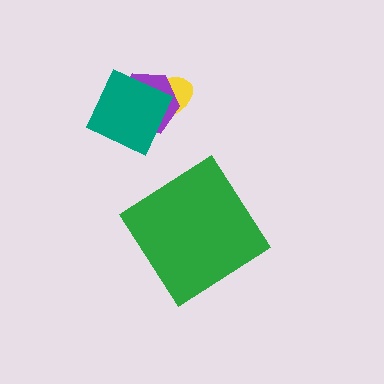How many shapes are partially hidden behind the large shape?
0 shapes are partially hidden.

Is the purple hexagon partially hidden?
No, the purple hexagon is fully visible.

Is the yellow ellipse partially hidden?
No, the yellow ellipse is fully visible.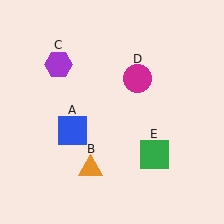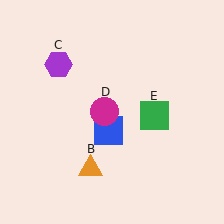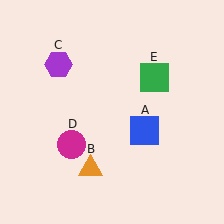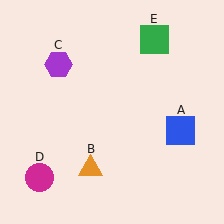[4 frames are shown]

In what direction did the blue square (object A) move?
The blue square (object A) moved right.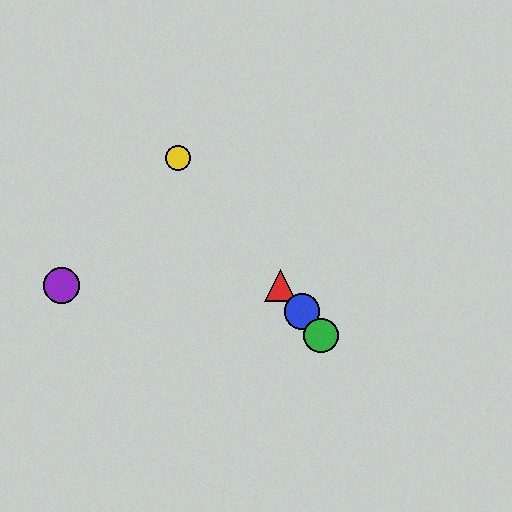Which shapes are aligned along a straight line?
The red triangle, the blue circle, the green circle, the yellow circle are aligned along a straight line.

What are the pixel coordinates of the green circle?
The green circle is at (321, 335).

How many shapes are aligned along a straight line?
4 shapes (the red triangle, the blue circle, the green circle, the yellow circle) are aligned along a straight line.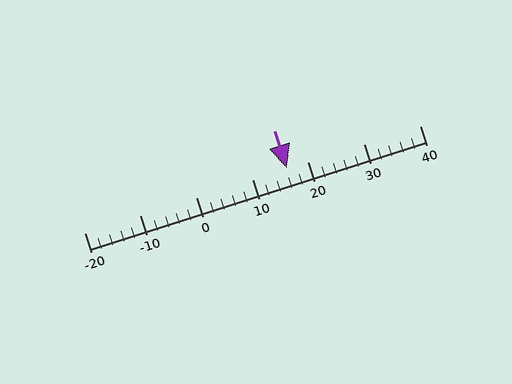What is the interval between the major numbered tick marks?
The major tick marks are spaced 10 units apart.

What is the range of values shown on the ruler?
The ruler shows values from -20 to 40.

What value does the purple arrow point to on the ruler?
The purple arrow points to approximately 16.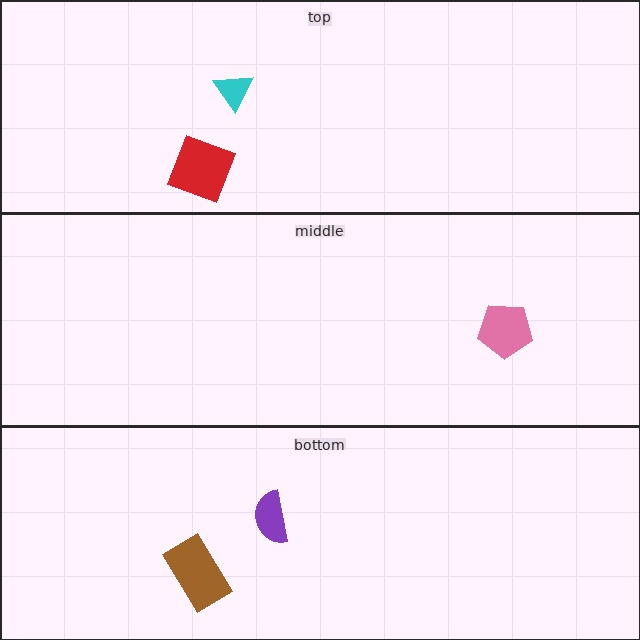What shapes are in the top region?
The cyan triangle, the red diamond.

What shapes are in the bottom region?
The brown rectangle, the purple semicircle.